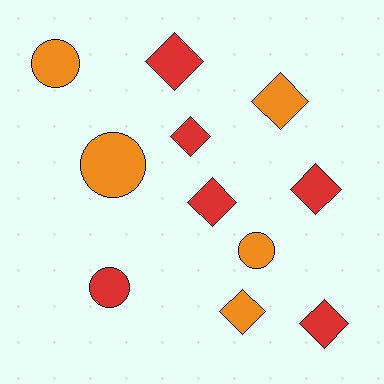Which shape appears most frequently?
Diamond, with 7 objects.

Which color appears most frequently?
Red, with 6 objects.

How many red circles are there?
There is 1 red circle.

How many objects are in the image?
There are 11 objects.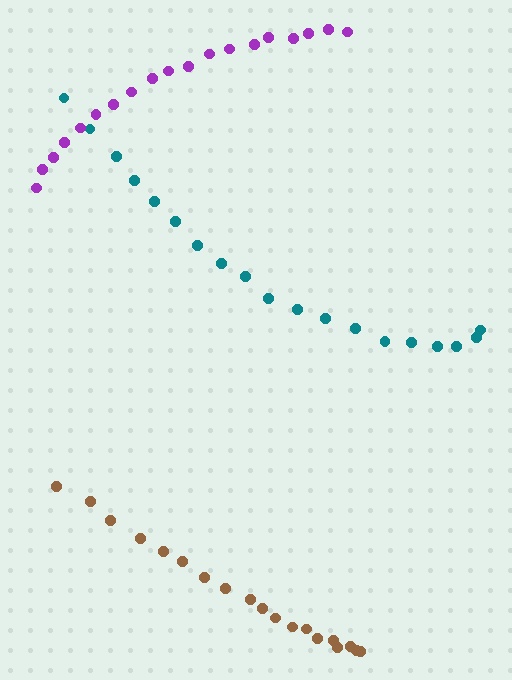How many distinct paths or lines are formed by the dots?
There are 3 distinct paths.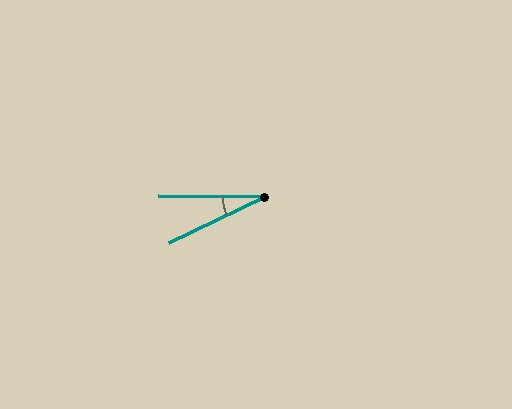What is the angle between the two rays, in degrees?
Approximately 26 degrees.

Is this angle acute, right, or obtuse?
It is acute.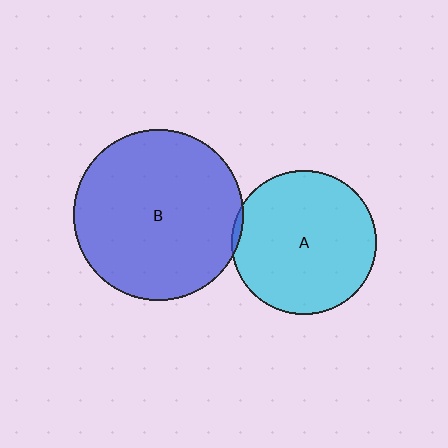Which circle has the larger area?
Circle B (blue).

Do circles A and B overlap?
Yes.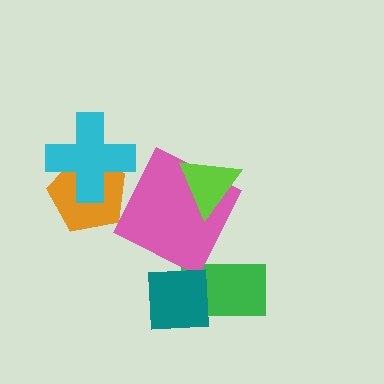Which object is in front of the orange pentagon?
The cyan cross is in front of the orange pentagon.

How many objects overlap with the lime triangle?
1 object overlaps with the lime triangle.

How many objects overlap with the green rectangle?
1 object overlaps with the green rectangle.